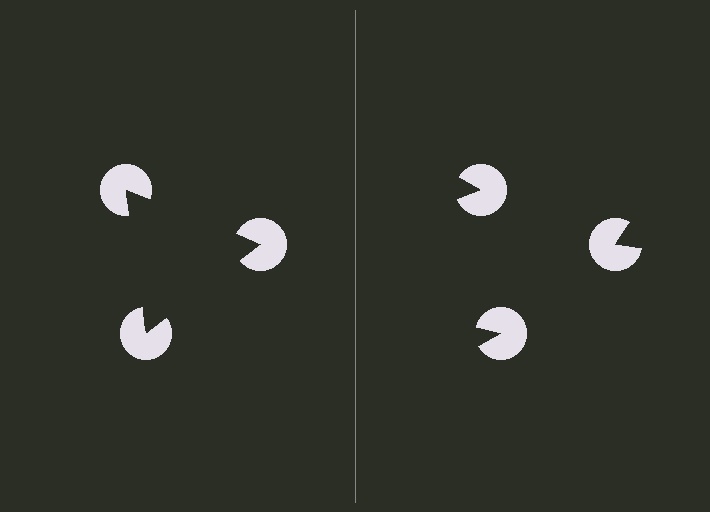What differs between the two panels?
The pac-man discs are positioned identically on both sides; only the wedge orientations differ. On the left they align to a triangle; on the right they are misaligned.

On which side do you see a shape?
An illusory triangle appears on the left side. On the right side the wedge cuts are rotated, so no coherent shape forms.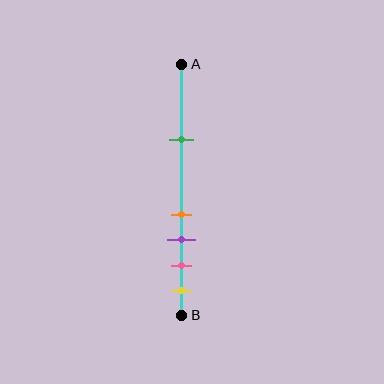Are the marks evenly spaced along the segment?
No, the marks are not evenly spaced.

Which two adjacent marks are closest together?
The orange and purple marks are the closest adjacent pair.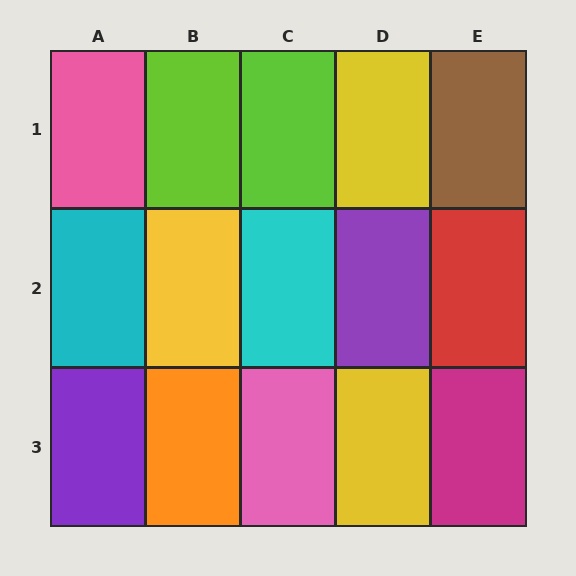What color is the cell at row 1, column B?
Lime.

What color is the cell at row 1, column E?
Brown.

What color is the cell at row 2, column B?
Yellow.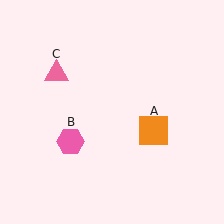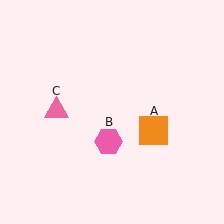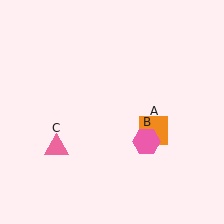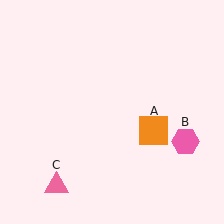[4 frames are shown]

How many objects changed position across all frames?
2 objects changed position: pink hexagon (object B), pink triangle (object C).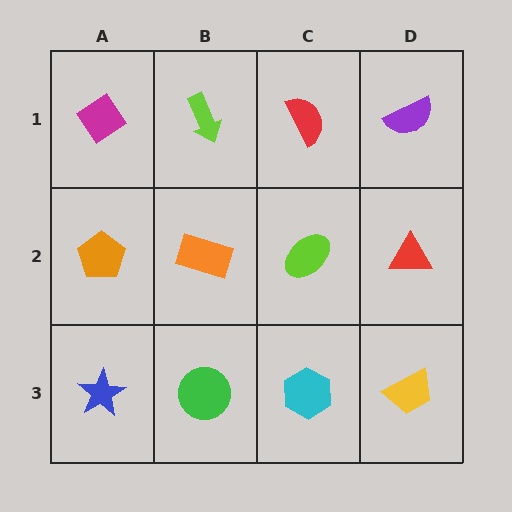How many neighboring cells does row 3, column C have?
3.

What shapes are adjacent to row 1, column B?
An orange rectangle (row 2, column B), a magenta diamond (row 1, column A), a red semicircle (row 1, column C).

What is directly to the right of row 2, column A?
An orange rectangle.